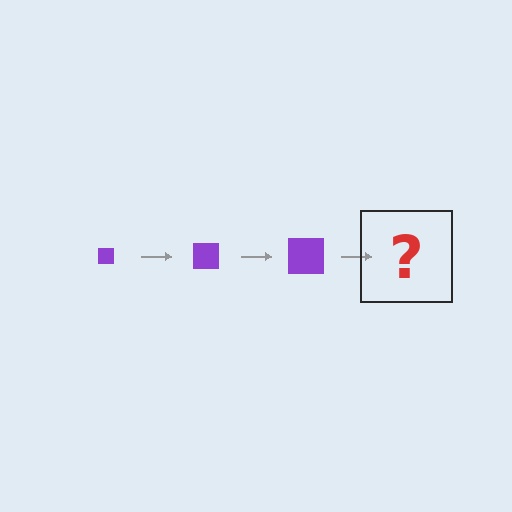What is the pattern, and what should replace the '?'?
The pattern is that the square gets progressively larger each step. The '?' should be a purple square, larger than the previous one.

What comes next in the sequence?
The next element should be a purple square, larger than the previous one.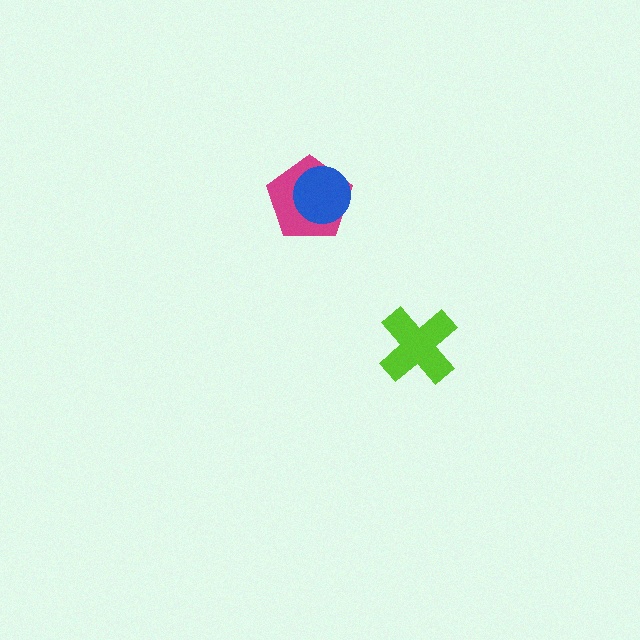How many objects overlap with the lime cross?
0 objects overlap with the lime cross.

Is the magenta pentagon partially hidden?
Yes, it is partially covered by another shape.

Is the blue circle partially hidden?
No, no other shape covers it.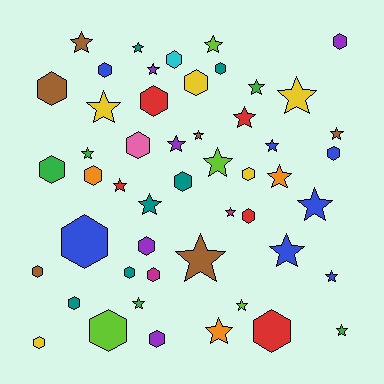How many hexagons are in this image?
There are 24 hexagons.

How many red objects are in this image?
There are 5 red objects.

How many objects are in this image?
There are 50 objects.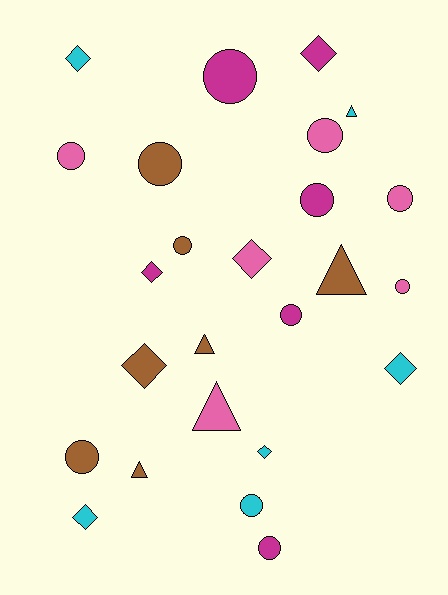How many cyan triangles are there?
There is 1 cyan triangle.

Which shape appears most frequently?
Circle, with 12 objects.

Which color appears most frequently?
Brown, with 7 objects.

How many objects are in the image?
There are 25 objects.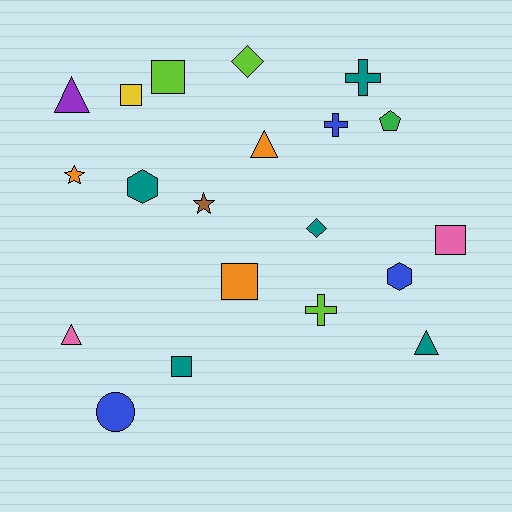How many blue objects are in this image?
There are 3 blue objects.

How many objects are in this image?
There are 20 objects.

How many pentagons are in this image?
There is 1 pentagon.